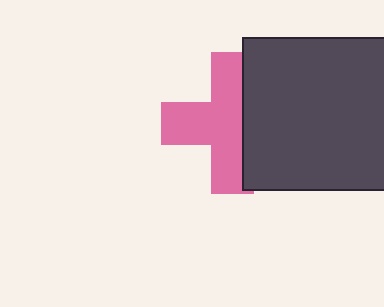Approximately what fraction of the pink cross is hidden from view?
Roughly 37% of the pink cross is hidden behind the dark gray square.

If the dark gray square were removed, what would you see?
You would see the complete pink cross.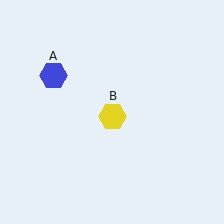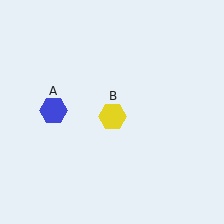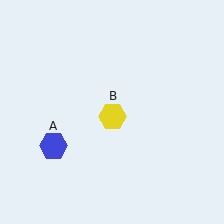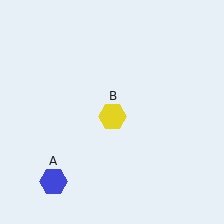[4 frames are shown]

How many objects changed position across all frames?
1 object changed position: blue hexagon (object A).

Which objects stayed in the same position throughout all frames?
Yellow hexagon (object B) remained stationary.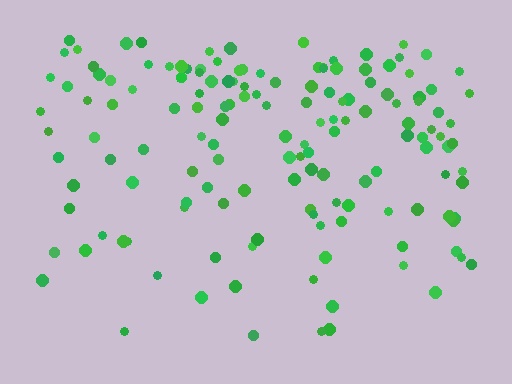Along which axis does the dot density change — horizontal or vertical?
Vertical.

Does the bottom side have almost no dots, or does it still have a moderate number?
Still a moderate number, just noticeably fewer than the top.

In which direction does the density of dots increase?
From bottom to top, with the top side densest.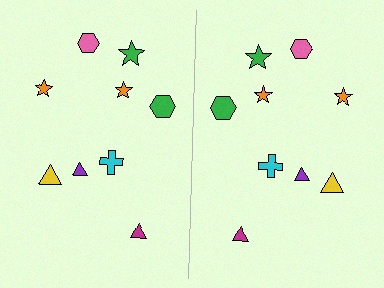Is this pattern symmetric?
Yes, this pattern has bilateral (reflection) symmetry.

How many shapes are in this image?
There are 18 shapes in this image.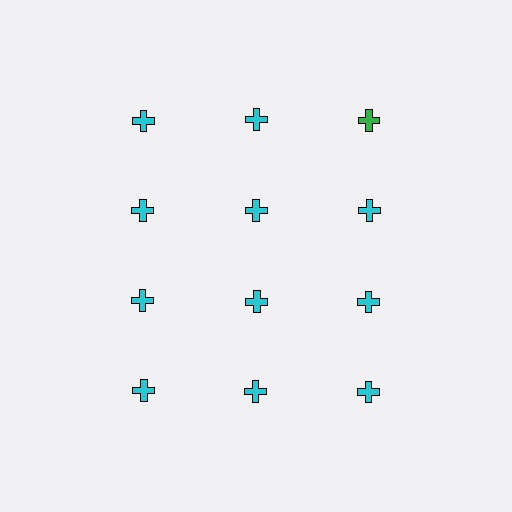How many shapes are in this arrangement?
There are 12 shapes arranged in a grid pattern.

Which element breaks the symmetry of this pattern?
The green cross in the top row, center column breaks the symmetry. All other shapes are cyan crosses.